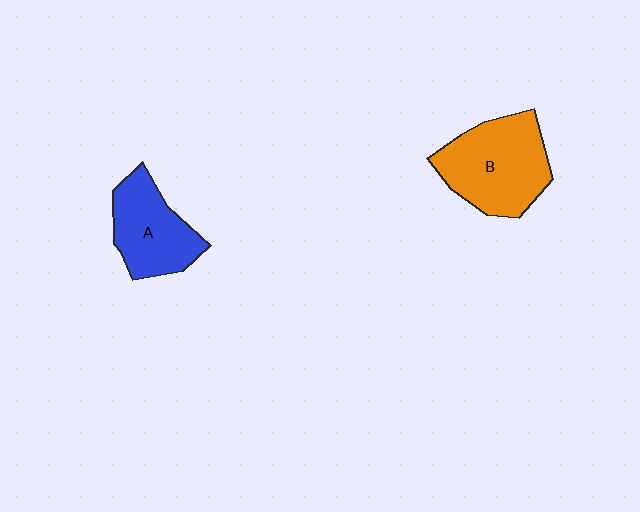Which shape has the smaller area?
Shape A (blue).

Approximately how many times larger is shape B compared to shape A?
Approximately 1.3 times.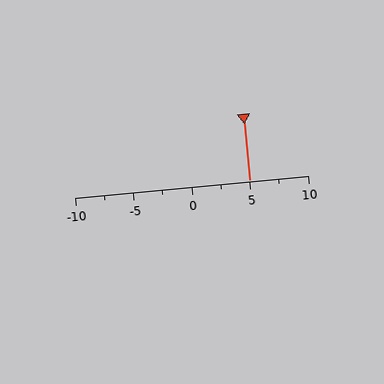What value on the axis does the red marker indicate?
The marker indicates approximately 5.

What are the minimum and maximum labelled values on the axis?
The axis runs from -10 to 10.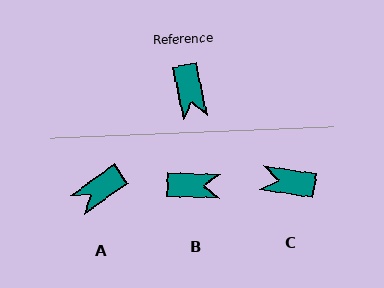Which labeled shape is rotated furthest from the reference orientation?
C, about 110 degrees away.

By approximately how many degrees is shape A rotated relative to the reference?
Approximately 66 degrees clockwise.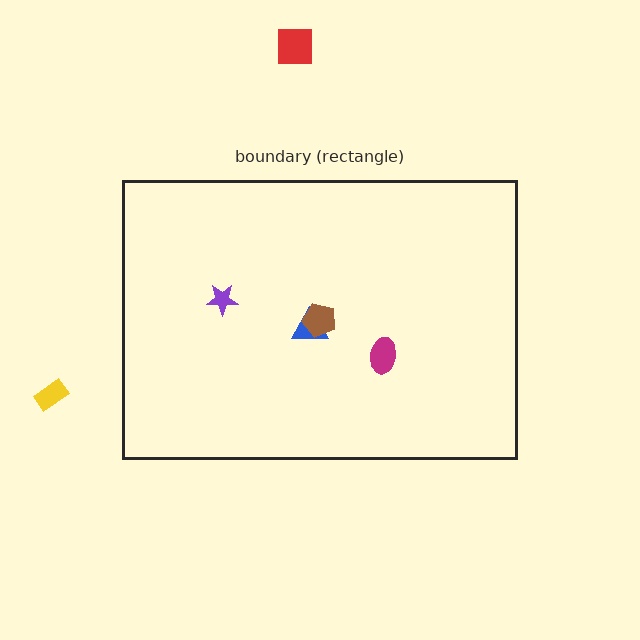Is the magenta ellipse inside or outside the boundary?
Inside.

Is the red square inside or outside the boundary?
Outside.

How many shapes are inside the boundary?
4 inside, 2 outside.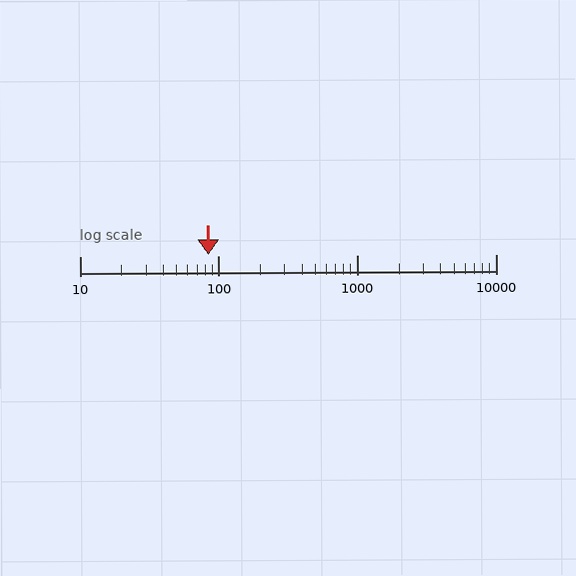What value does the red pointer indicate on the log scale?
The pointer indicates approximately 85.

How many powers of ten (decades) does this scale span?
The scale spans 3 decades, from 10 to 10000.